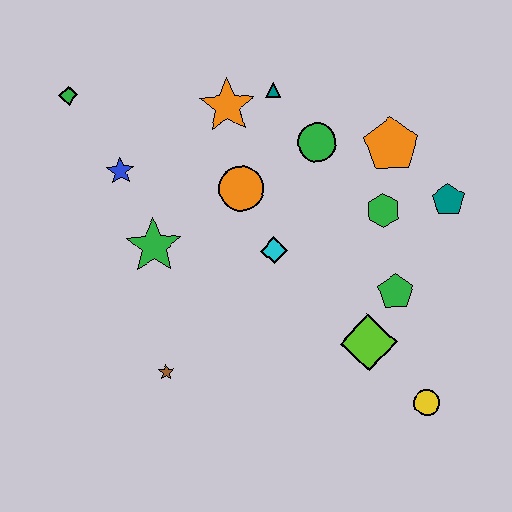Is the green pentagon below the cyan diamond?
Yes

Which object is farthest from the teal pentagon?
The green diamond is farthest from the teal pentagon.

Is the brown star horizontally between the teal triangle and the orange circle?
No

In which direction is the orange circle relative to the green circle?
The orange circle is to the left of the green circle.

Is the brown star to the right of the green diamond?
Yes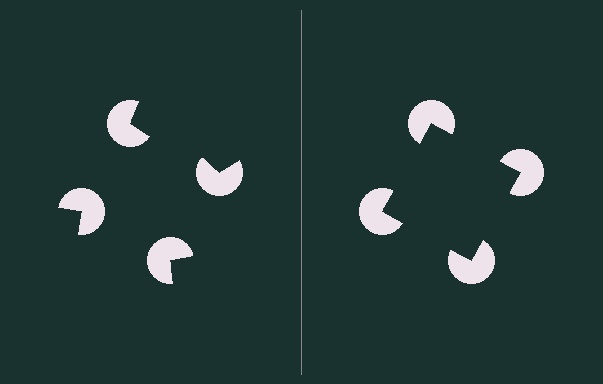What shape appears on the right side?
An illusory square.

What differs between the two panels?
The pac-man discs are positioned identically on both sides; only the wedge orientations differ. On the right they align to a square; on the left they are misaligned.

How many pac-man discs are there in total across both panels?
8 — 4 on each side.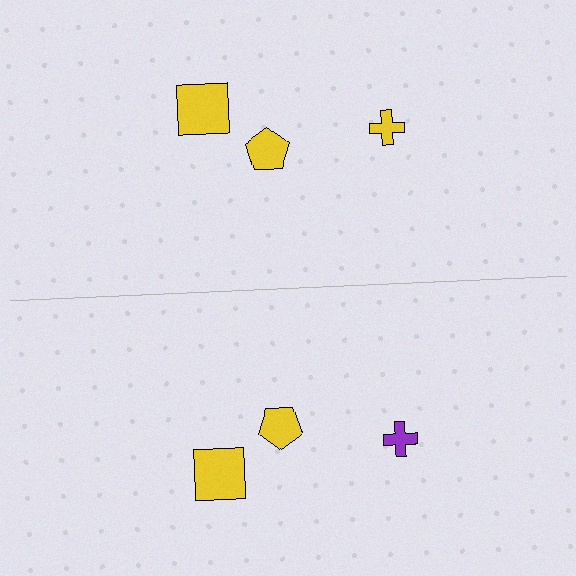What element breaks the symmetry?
The purple cross on the bottom side breaks the symmetry — its mirror counterpart is yellow.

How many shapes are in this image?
There are 6 shapes in this image.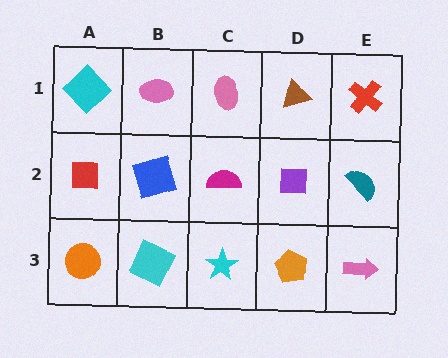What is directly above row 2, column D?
A brown triangle.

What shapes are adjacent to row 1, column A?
A red square (row 2, column A), a pink ellipse (row 1, column B).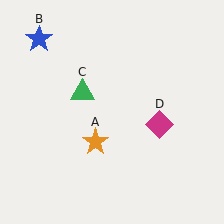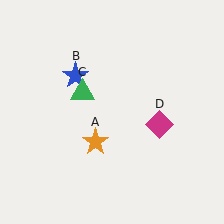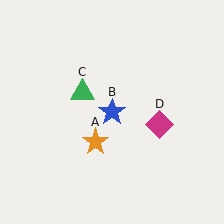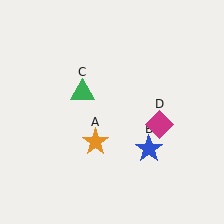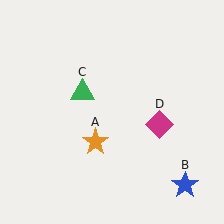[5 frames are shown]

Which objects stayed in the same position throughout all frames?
Orange star (object A) and green triangle (object C) and magenta diamond (object D) remained stationary.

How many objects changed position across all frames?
1 object changed position: blue star (object B).